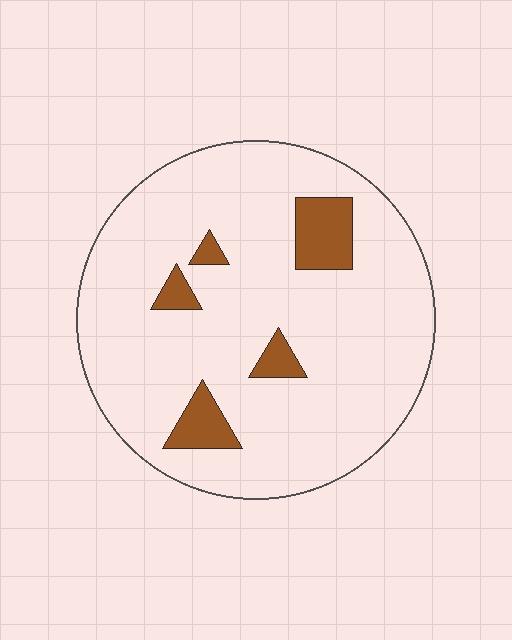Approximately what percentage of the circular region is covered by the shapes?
Approximately 10%.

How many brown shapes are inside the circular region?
5.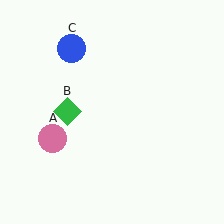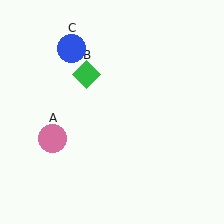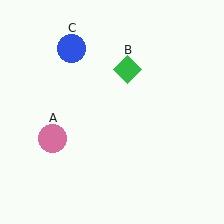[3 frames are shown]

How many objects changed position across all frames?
1 object changed position: green diamond (object B).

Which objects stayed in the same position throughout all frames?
Pink circle (object A) and blue circle (object C) remained stationary.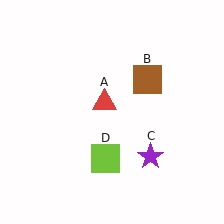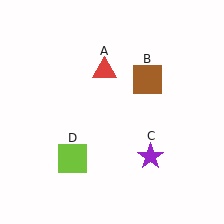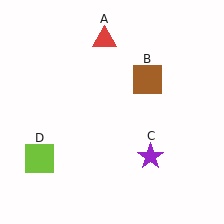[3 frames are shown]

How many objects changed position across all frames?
2 objects changed position: red triangle (object A), lime square (object D).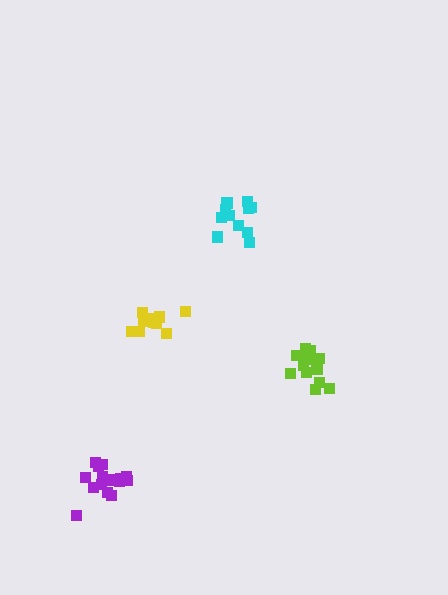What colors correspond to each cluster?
The clusters are colored: lime, yellow, purple, cyan.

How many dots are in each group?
Group 1: 12 dots, Group 2: 11 dots, Group 3: 15 dots, Group 4: 11 dots (49 total).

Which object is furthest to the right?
The lime cluster is rightmost.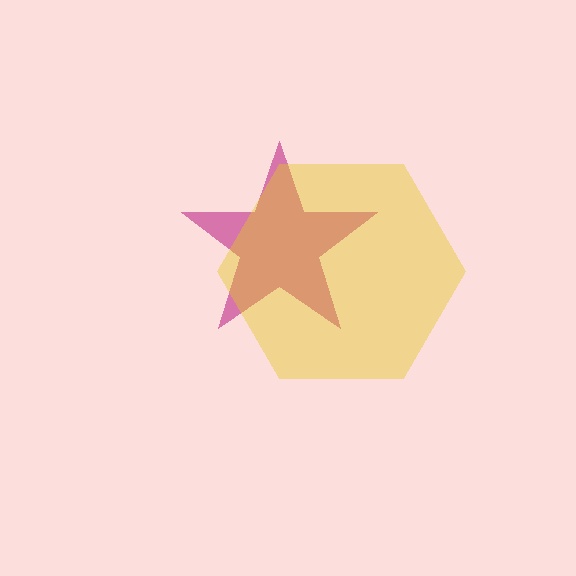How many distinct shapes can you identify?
There are 2 distinct shapes: a magenta star, a yellow hexagon.